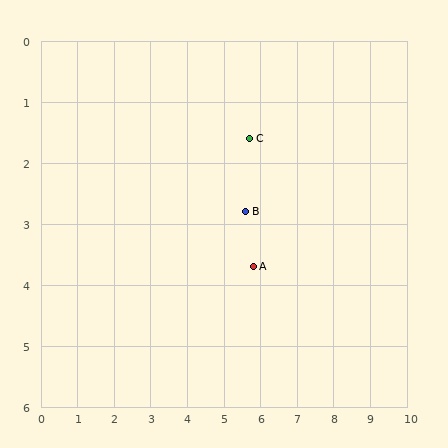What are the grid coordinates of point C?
Point C is at approximately (5.7, 1.6).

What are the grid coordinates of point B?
Point B is at approximately (5.6, 2.8).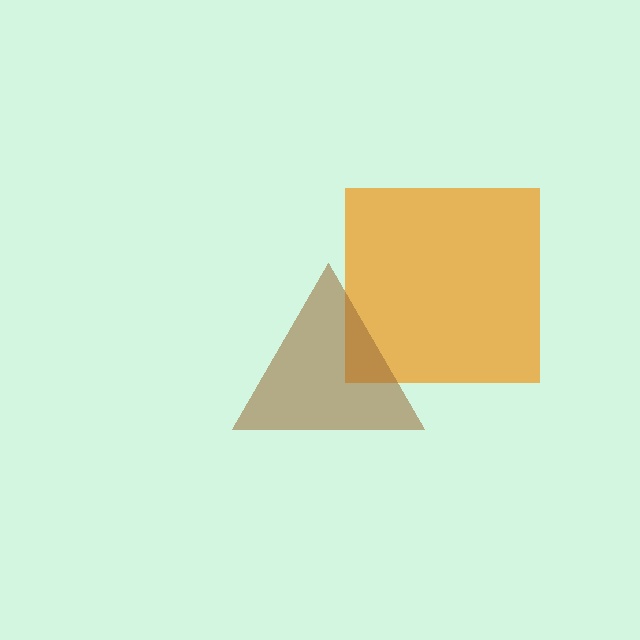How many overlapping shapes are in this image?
There are 2 overlapping shapes in the image.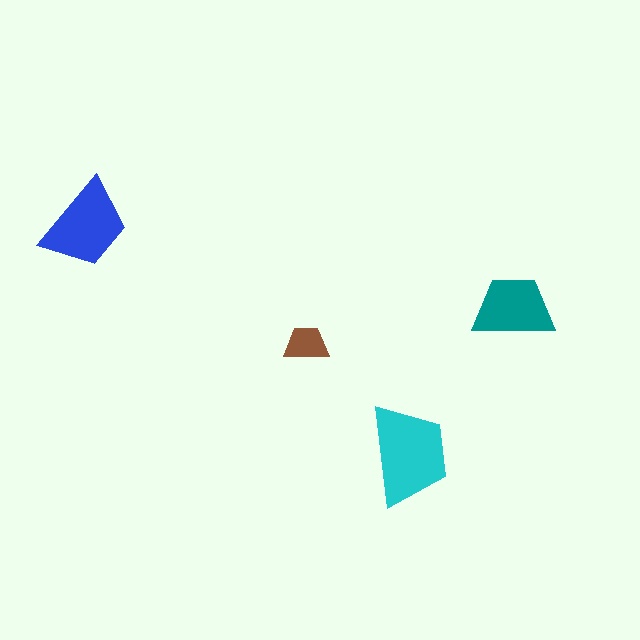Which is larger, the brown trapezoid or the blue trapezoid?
The blue one.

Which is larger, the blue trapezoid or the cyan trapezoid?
The cyan one.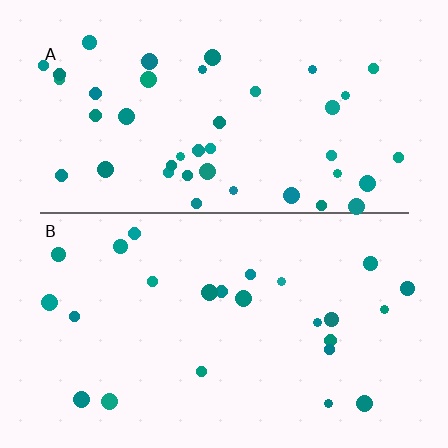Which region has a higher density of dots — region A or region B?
A (the top).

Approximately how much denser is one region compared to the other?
Approximately 1.7× — region A over region B.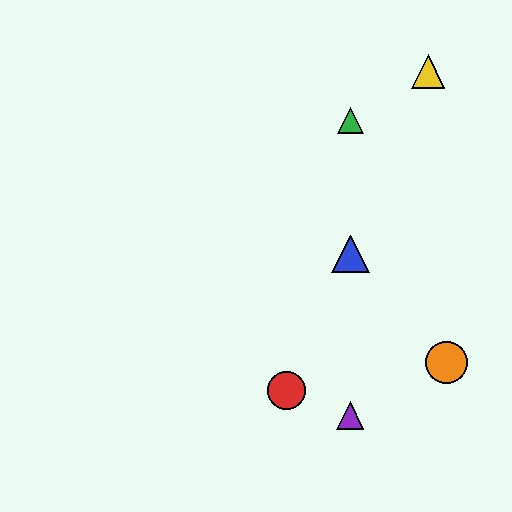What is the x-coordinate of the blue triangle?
The blue triangle is at x≈350.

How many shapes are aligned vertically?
3 shapes (the blue triangle, the green triangle, the purple triangle) are aligned vertically.